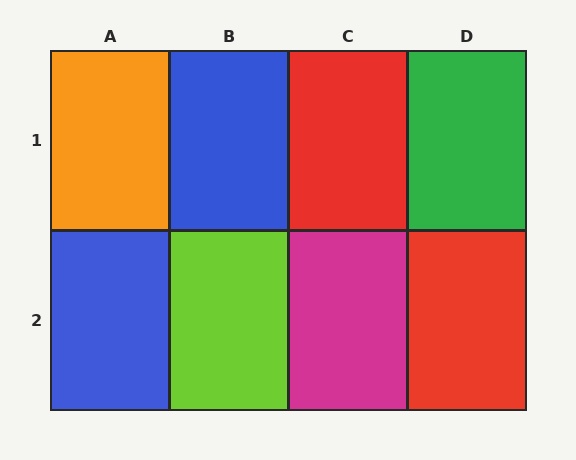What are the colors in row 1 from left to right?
Orange, blue, red, green.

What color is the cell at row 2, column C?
Magenta.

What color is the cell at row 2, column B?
Lime.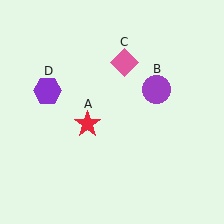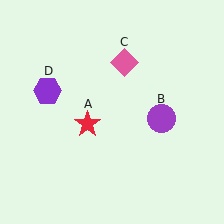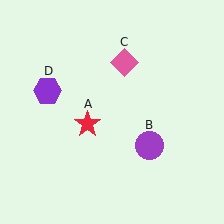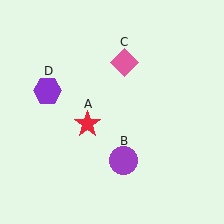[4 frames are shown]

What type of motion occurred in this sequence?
The purple circle (object B) rotated clockwise around the center of the scene.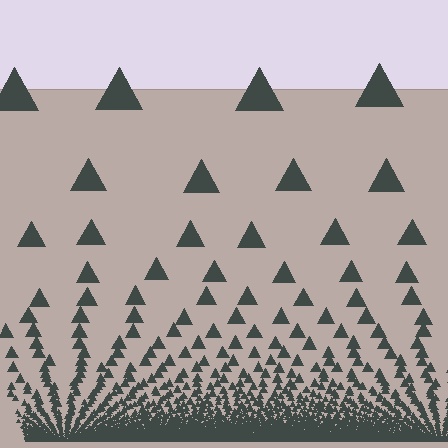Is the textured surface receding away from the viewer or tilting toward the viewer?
The surface appears to tilt toward the viewer. Texture elements get larger and sparser toward the top.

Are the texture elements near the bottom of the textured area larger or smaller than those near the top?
Smaller. The gradient is inverted — elements near the bottom are smaller and denser.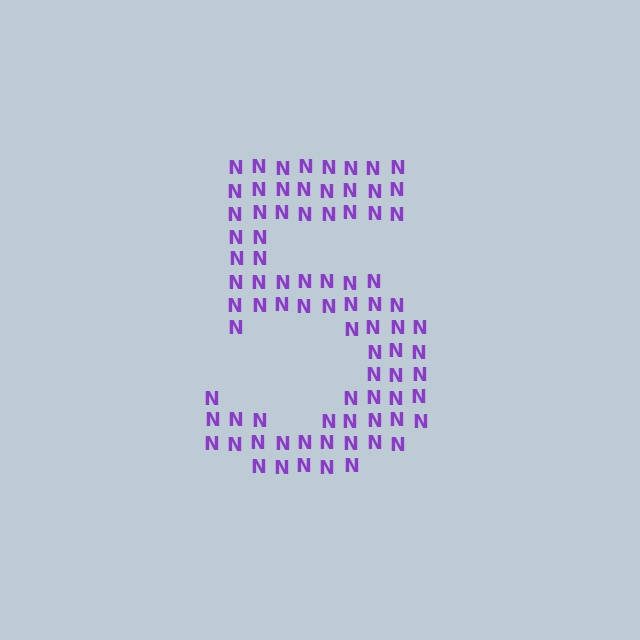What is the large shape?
The large shape is the digit 5.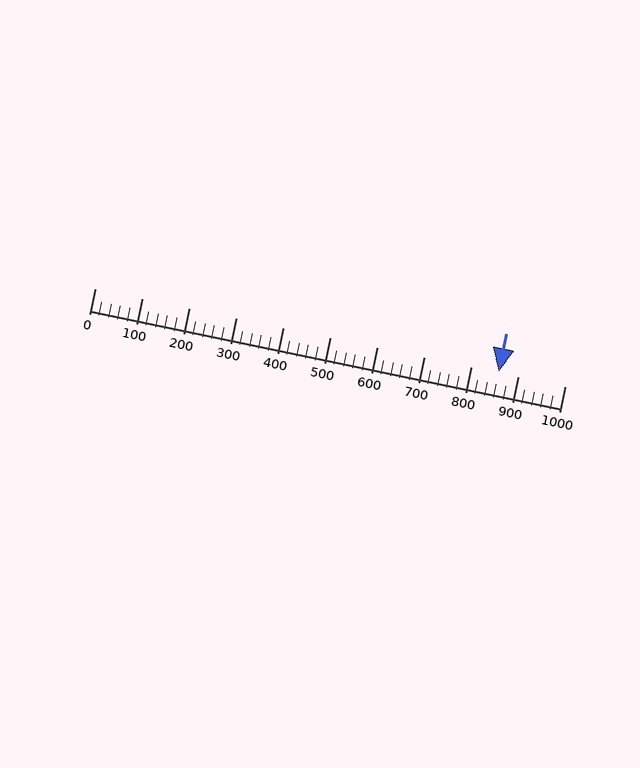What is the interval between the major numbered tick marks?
The major tick marks are spaced 100 units apart.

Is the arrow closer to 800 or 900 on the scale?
The arrow is closer to 900.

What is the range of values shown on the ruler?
The ruler shows values from 0 to 1000.